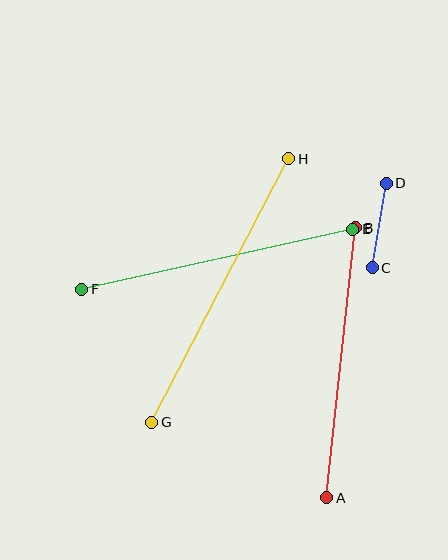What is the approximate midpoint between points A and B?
The midpoint is at approximately (341, 363) pixels.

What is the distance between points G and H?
The distance is approximately 297 pixels.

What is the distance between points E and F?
The distance is approximately 277 pixels.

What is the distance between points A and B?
The distance is approximately 271 pixels.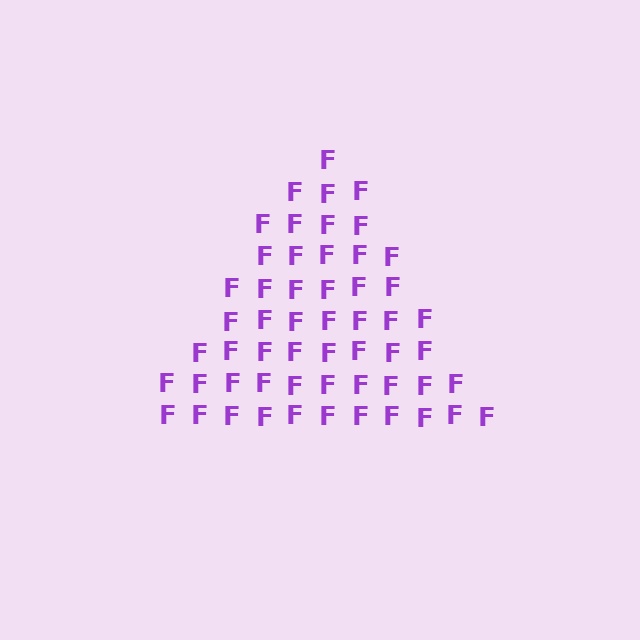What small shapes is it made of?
It is made of small letter F's.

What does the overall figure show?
The overall figure shows a triangle.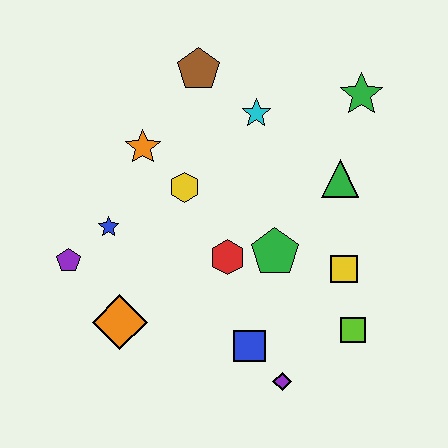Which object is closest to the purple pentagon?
The blue star is closest to the purple pentagon.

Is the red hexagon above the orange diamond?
Yes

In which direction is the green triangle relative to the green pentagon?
The green triangle is above the green pentagon.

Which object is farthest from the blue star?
The green star is farthest from the blue star.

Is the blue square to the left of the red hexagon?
No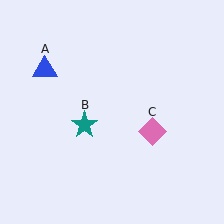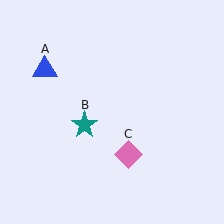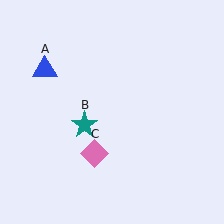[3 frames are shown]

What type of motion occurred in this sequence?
The pink diamond (object C) rotated clockwise around the center of the scene.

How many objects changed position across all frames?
1 object changed position: pink diamond (object C).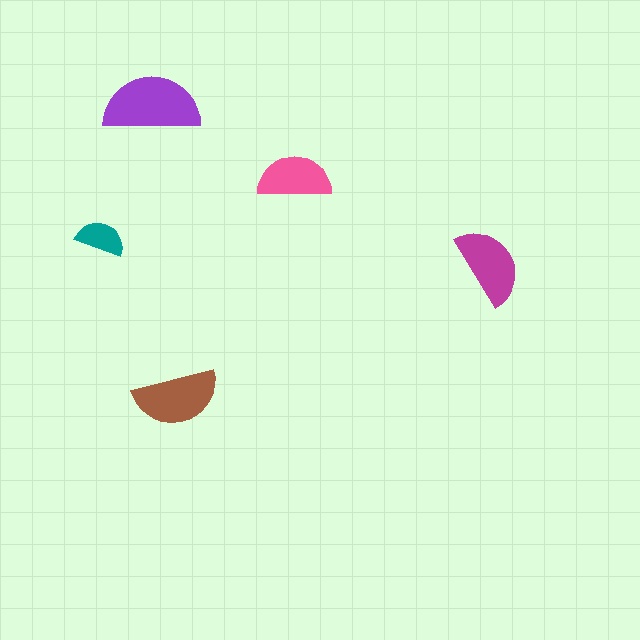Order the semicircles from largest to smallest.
the purple one, the brown one, the magenta one, the pink one, the teal one.